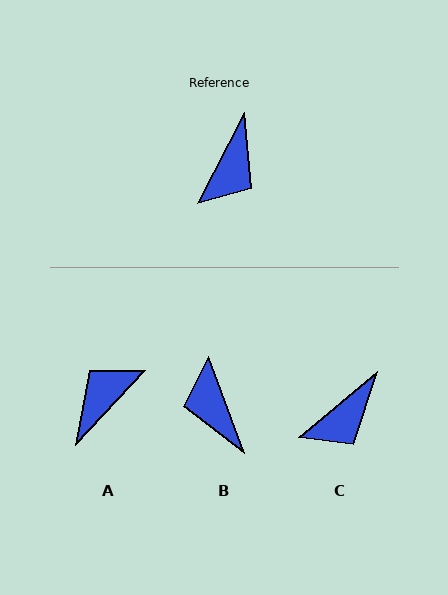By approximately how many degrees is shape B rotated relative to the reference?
Approximately 132 degrees clockwise.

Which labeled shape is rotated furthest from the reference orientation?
A, about 165 degrees away.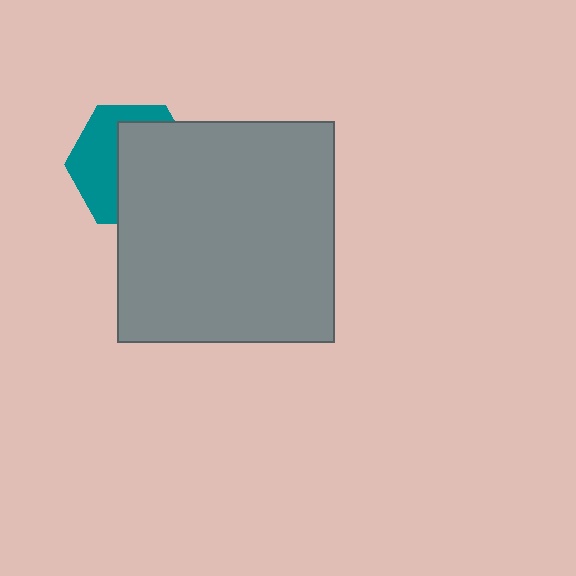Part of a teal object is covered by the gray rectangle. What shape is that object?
It is a hexagon.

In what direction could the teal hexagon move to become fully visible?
The teal hexagon could move left. That would shift it out from behind the gray rectangle entirely.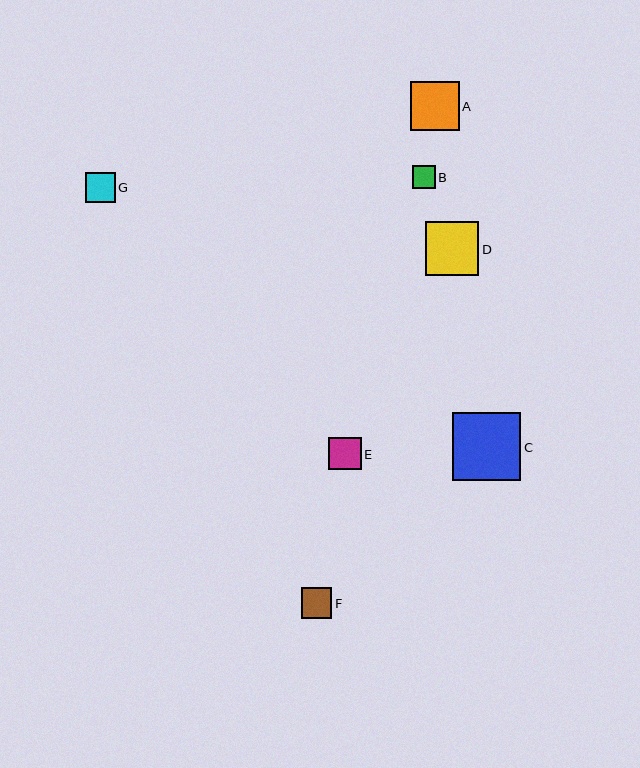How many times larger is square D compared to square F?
Square D is approximately 1.8 times the size of square F.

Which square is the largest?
Square C is the largest with a size of approximately 68 pixels.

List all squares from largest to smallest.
From largest to smallest: C, D, A, E, F, G, B.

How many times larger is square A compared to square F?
Square A is approximately 1.6 times the size of square F.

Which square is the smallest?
Square B is the smallest with a size of approximately 23 pixels.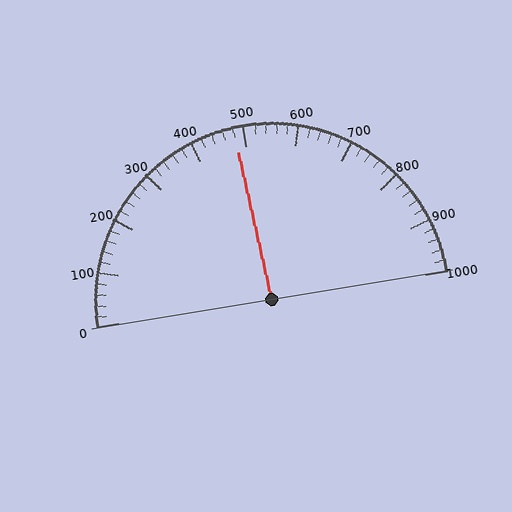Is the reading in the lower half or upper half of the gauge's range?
The reading is in the lower half of the range (0 to 1000).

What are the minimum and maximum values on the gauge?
The gauge ranges from 0 to 1000.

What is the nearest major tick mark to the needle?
The nearest major tick mark is 500.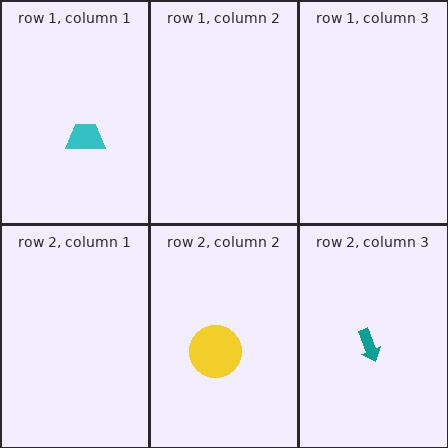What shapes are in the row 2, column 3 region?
The teal arrow.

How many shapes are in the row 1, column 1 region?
1.